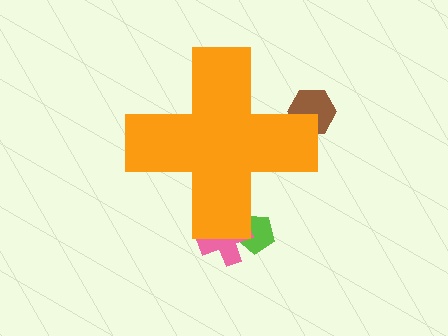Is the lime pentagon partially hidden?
Yes, the lime pentagon is partially hidden behind the orange cross.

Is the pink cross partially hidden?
Yes, the pink cross is partially hidden behind the orange cross.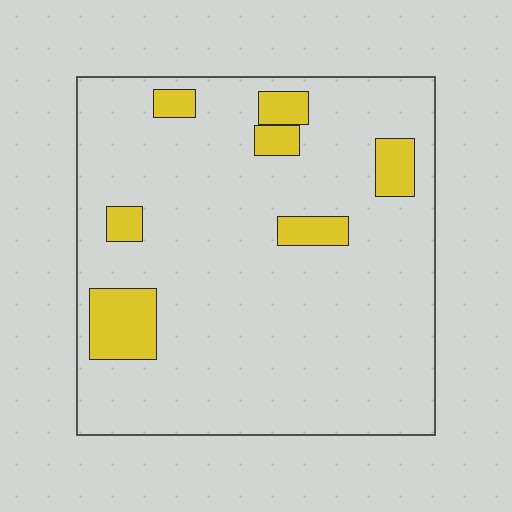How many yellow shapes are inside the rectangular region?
7.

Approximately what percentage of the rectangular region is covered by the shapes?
Approximately 10%.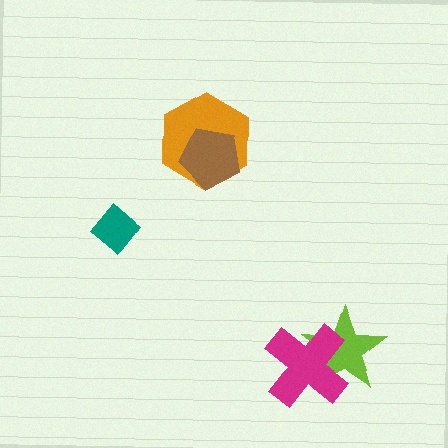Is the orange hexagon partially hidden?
Yes, it is partially covered by another shape.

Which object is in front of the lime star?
The magenta cross is in front of the lime star.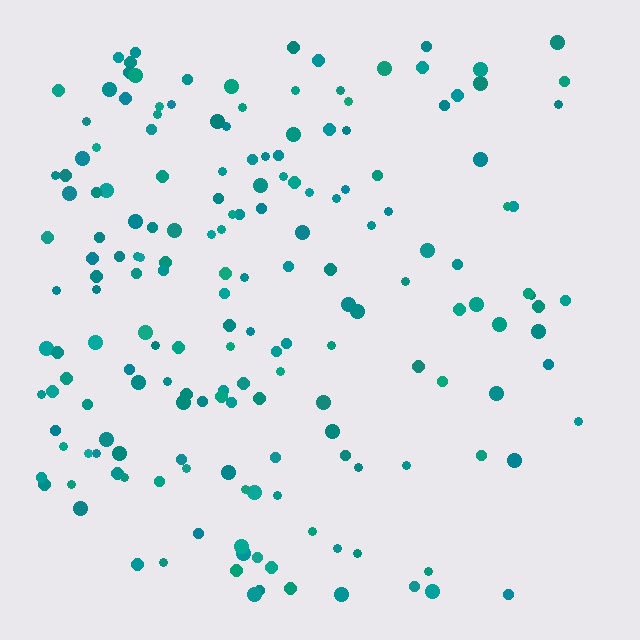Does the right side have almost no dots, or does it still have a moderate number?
Still a moderate number, just noticeably fewer than the left.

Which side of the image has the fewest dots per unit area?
The right.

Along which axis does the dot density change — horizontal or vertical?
Horizontal.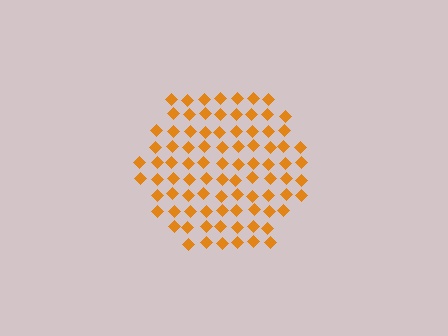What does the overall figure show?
The overall figure shows a hexagon.